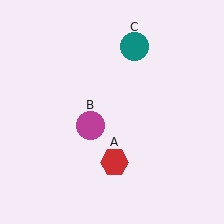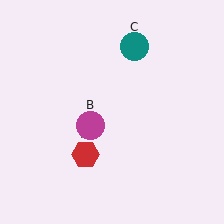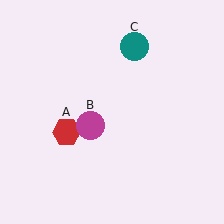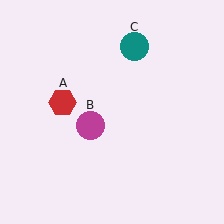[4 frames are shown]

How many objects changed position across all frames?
1 object changed position: red hexagon (object A).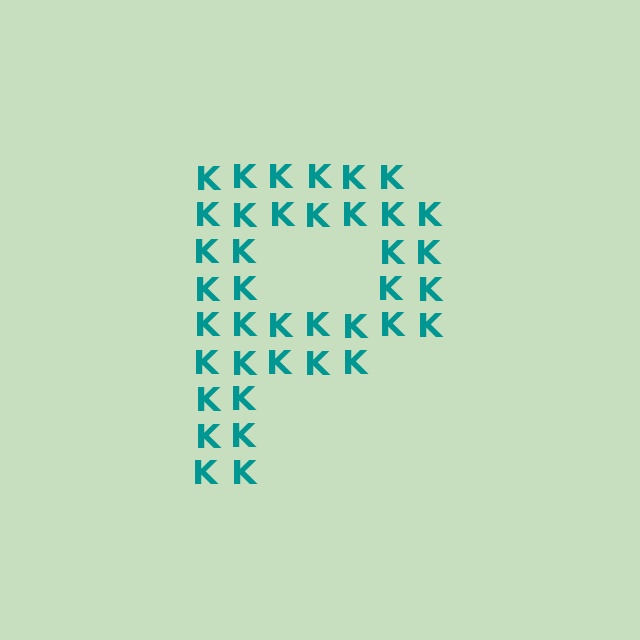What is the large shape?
The large shape is the letter P.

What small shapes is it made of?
It is made of small letter K's.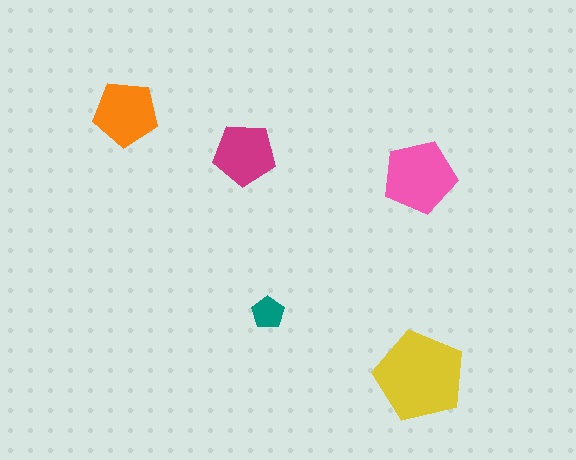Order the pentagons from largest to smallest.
the yellow one, the pink one, the orange one, the magenta one, the teal one.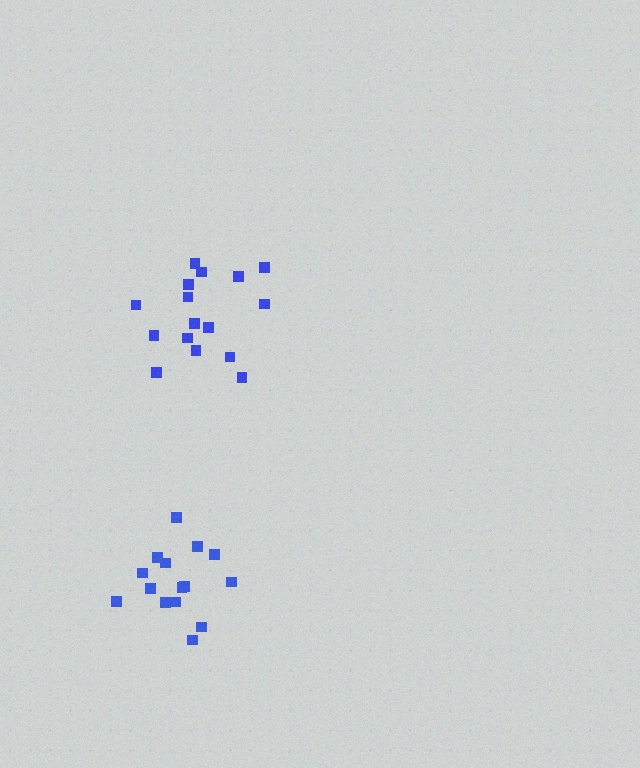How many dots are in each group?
Group 1: 15 dots, Group 2: 16 dots (31 total).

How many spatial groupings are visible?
There are 2 spatial groupings.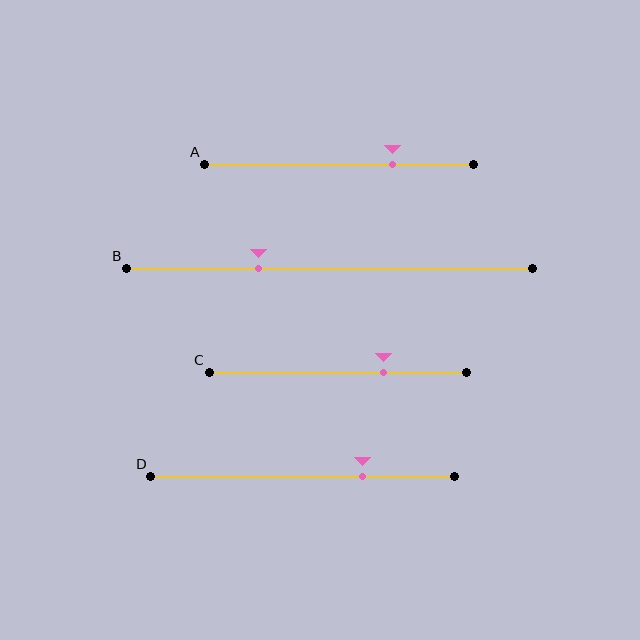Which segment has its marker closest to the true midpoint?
Segment B has its marker closest to the true midpoint.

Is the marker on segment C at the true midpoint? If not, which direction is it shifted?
No, the marker on segment C is shifted to the right by about 18% of the segment length.